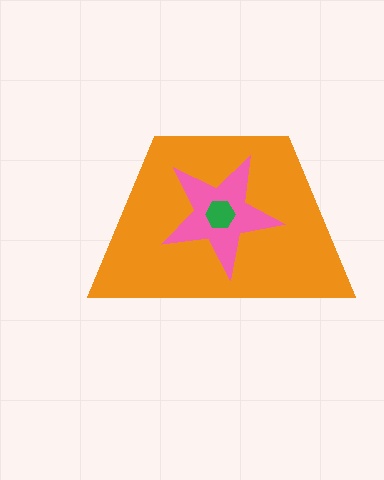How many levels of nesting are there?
3.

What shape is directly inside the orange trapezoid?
The pink star.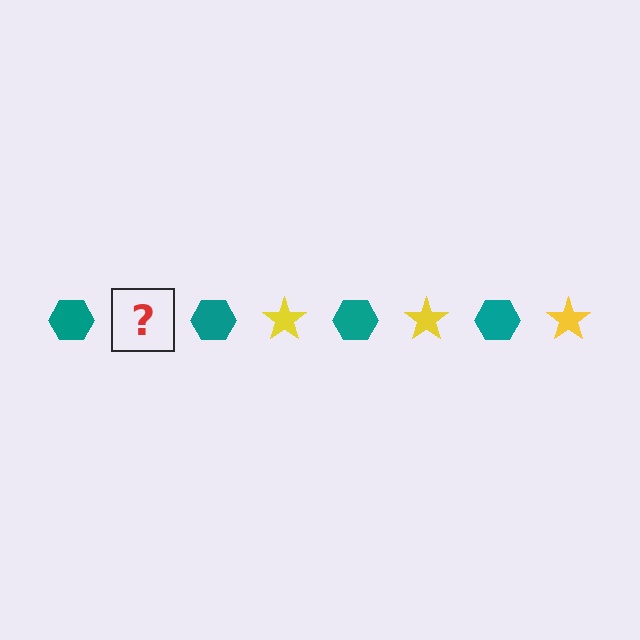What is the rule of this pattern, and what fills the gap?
The rule is that the pattern alternates between teal hexagon and yellow star. The gap should be filled with a yellow star.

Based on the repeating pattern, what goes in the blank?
The blank should be a yellow star.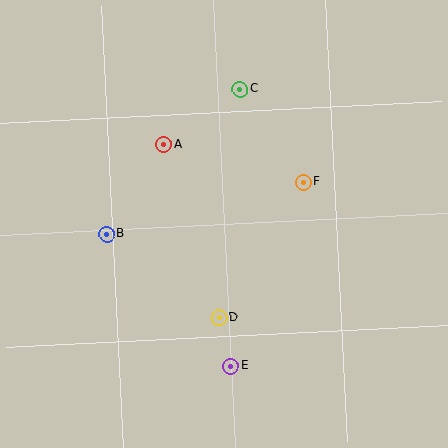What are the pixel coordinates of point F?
Point F is at (303, 182).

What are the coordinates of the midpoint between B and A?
The midpoint between B and A is at (135, 189).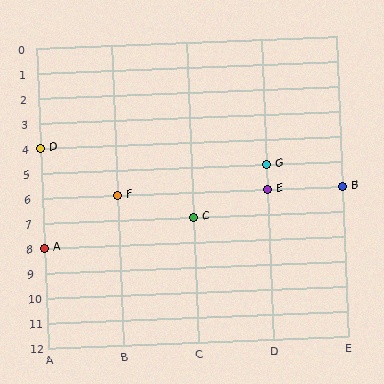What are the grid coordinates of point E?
Point E is at grid coordinates (D, 6).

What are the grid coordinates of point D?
Point D is at grid coordinates (A, 4).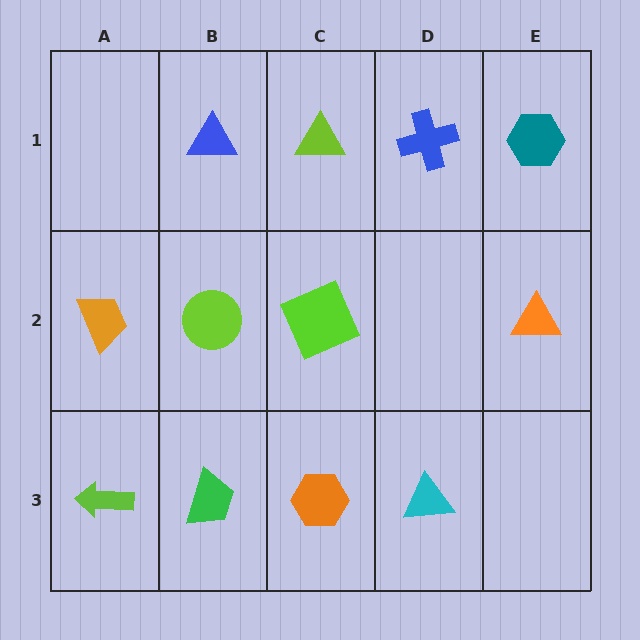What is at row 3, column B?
A green trapezoid.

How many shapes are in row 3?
4 shapes.